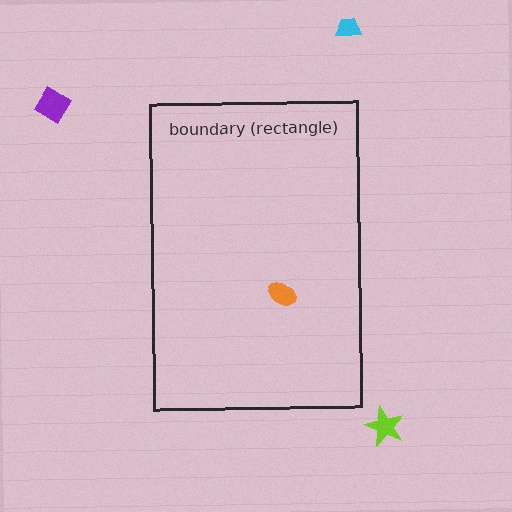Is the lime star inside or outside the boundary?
Outside.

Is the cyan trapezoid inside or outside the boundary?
Outside.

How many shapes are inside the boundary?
1 inside, 3 outside.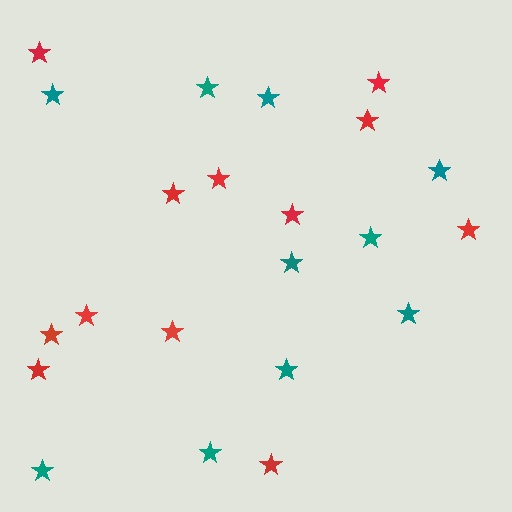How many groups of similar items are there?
There are 2 groups: one group of red stars (12) and one group of teal stars (10).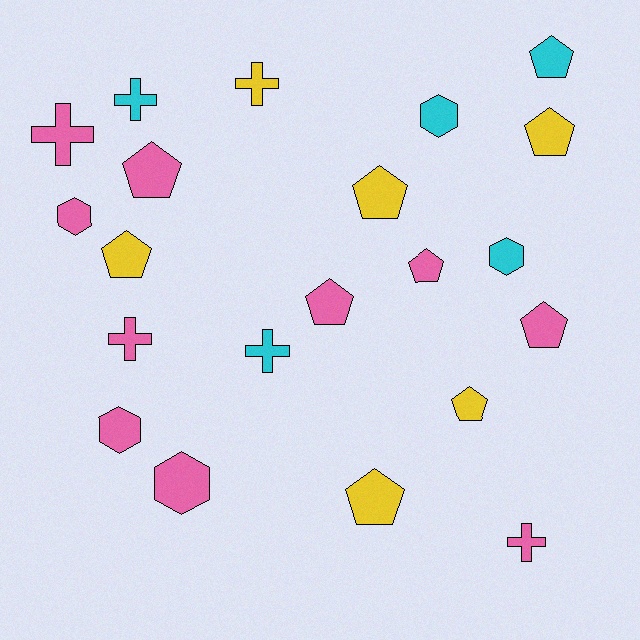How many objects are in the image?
There are 21 objects.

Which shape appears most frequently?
Pentagon, with 10 objects.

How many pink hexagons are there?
There are 3 pink hexagons.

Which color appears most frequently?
Pink, with 10 objects.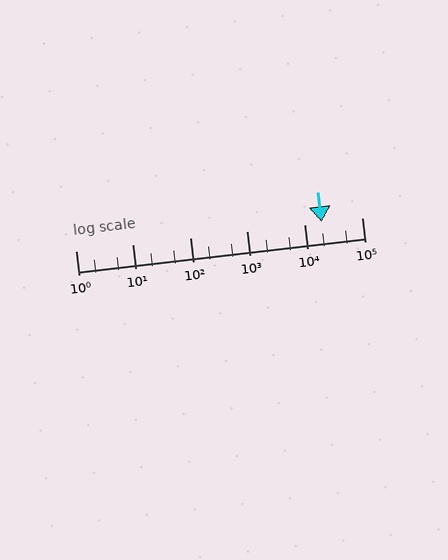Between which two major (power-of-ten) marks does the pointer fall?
The pointer is between 10000 and 100000.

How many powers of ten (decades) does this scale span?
The scale spans 5 decades, from 1 to 100000.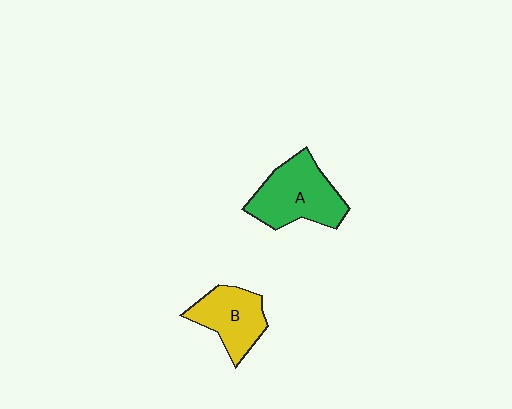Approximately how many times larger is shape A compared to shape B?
Approximately 1.3 times.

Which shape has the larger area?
Shape A (green).